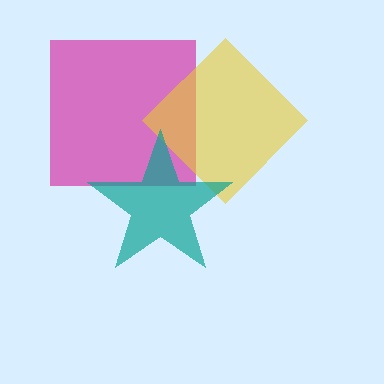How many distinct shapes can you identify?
There are 3 distinct shapes: a magenta square, a yellow diamond, a teal star.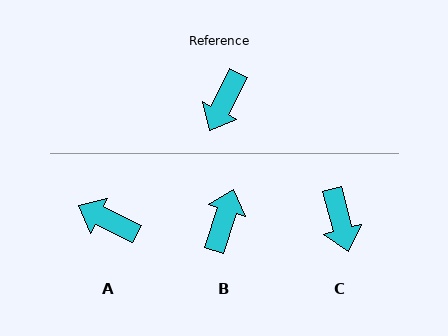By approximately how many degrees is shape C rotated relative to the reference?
Approximately 41 degrees counter-clockwise.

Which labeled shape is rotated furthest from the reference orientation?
B, about 171 degrees away.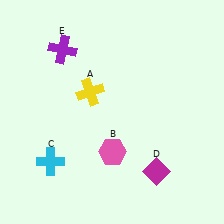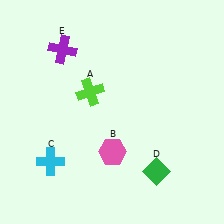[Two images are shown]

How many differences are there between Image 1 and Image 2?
There are 2 differences between the two images.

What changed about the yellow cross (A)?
In Image 1, A is yellow. In Image 2, it changed to lime.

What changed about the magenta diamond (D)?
In Image 1, D is magenta. In Image 2, it changed to green.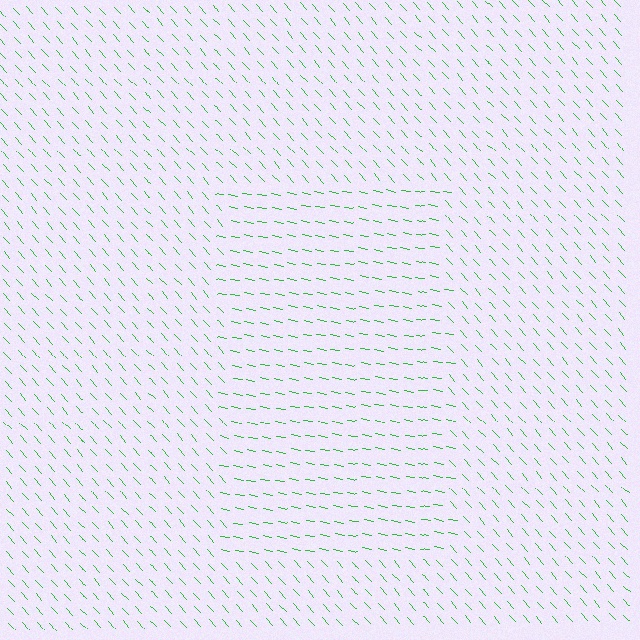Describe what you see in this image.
The image is filled with small green line segments. A rectangle region in the image has lines oriented differently from the surrounding lines, creating a visible texture boundary.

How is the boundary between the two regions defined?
The boundary is defined purely by a change in line orientation (approximately 37 degrees difference). All lines are the same color and thickness.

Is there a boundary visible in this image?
Yes, there is a texture boundary formed by a change in line orientation.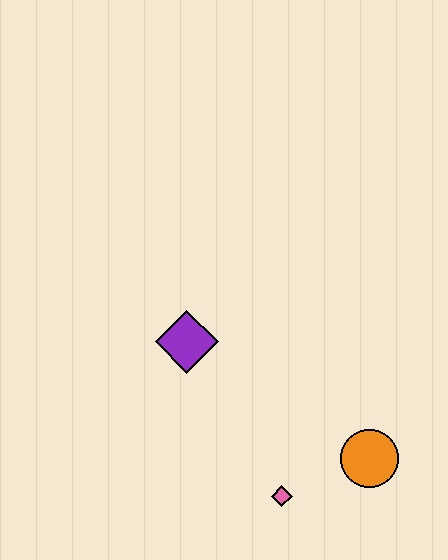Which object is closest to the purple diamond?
The pink diamond is closest to the purple diamond.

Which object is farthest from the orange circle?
The purple diamond is farthest from the orange circle.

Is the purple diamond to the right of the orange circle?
No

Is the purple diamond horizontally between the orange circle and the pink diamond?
No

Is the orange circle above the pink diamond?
Yes